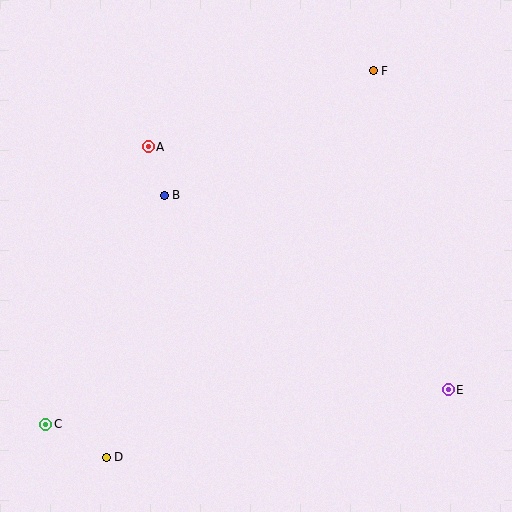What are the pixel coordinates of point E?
Point E is at (448, 390).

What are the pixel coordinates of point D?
Point D is at (106, 458).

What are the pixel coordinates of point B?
Point B is at (164, 195).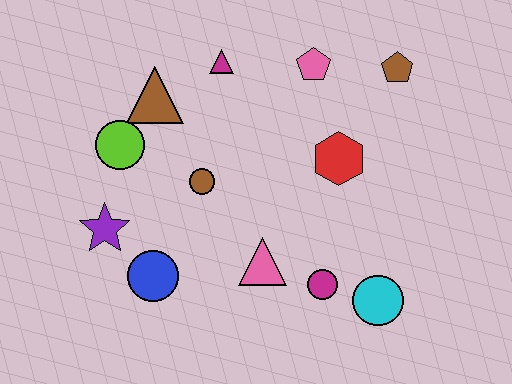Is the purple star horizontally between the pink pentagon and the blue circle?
No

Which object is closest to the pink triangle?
The magenta circle is closest to the pink triangle.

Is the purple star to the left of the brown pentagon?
Yes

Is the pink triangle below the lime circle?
Yes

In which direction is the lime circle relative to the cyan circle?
The lime circle is to the left of the cyan circle.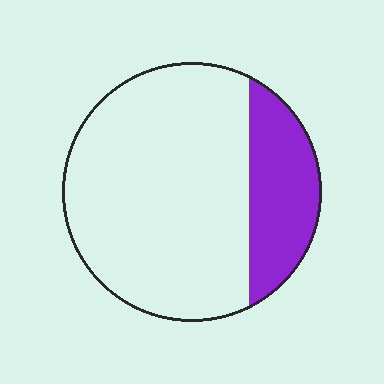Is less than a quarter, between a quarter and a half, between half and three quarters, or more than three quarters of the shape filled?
Less than a quarter.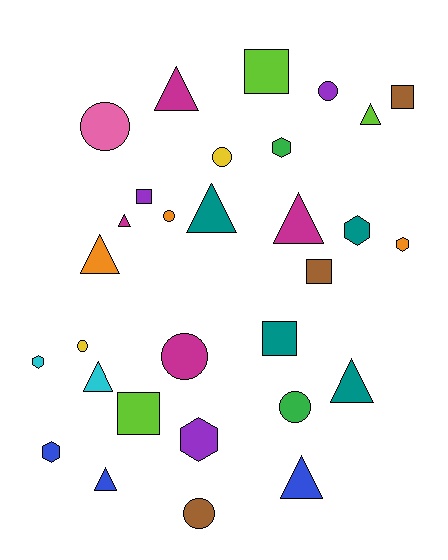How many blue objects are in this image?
There are 3 blue objects.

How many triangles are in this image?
There are 10 triangles.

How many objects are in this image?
There are 30 objects.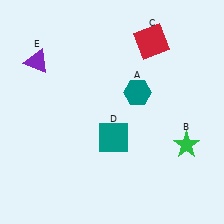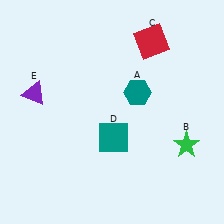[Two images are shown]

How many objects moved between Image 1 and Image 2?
1 object moved between the two images.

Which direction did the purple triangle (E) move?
The purple triangle (E) moved down.